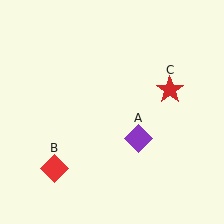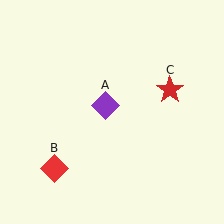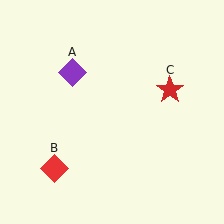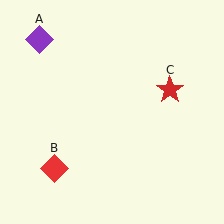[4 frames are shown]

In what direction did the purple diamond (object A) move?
The purple diamond (object A) moved up and to the left.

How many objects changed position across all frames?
1 object changed position: purple diamond (object A).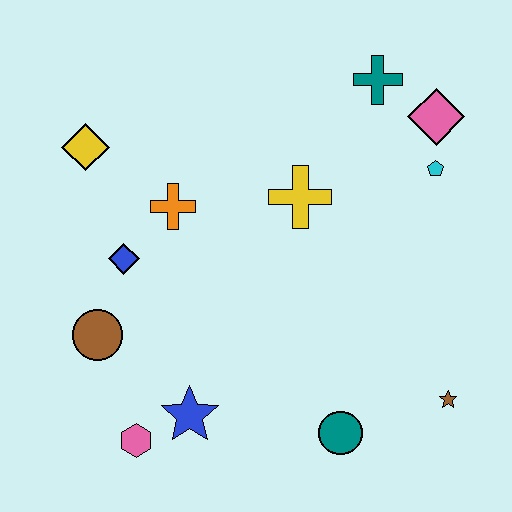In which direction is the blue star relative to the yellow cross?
The blue star is below the yellow cross.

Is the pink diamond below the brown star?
No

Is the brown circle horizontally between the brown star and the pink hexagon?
No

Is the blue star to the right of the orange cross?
Yes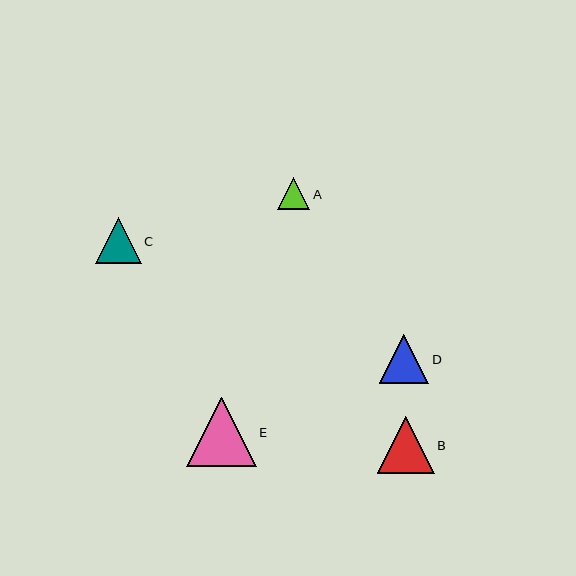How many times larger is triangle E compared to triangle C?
Triangle E is approximately 1.5 times the size of triangle C.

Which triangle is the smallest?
Triangle A is the smallest with a size of approximately 33 pixels.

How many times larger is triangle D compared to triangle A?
Triangle D is approximately 1.5 times the size of triangle A.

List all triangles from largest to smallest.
From largest to smallest: E, B, D, C, A.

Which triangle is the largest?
Triangle E is the largest with a size of approximately 69 pixels.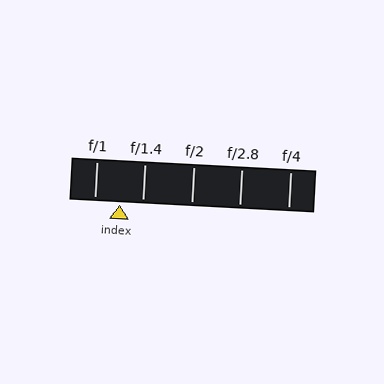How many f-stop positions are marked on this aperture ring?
There are 5 f-stop positions marked.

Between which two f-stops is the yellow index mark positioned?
The index mark is between f/1 and f/1.4.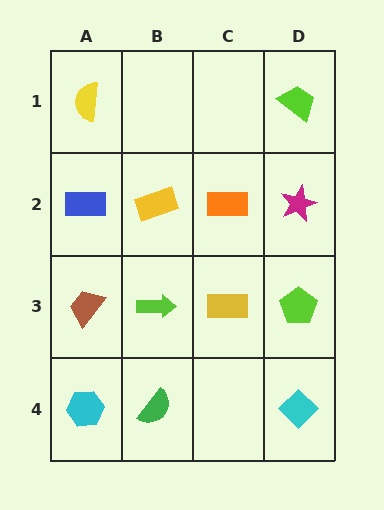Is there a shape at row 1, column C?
No, that cell is empty.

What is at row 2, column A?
A blue rectangle.